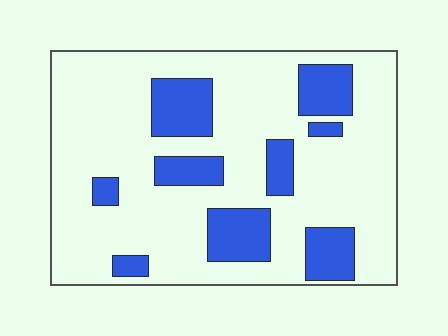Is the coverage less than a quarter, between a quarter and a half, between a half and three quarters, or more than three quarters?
Less than a quarter.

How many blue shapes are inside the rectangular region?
9.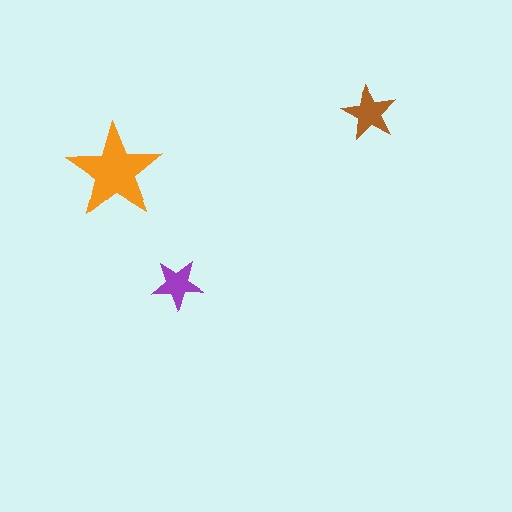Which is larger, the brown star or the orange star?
The orange one.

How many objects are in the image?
There are 3 objects in the image.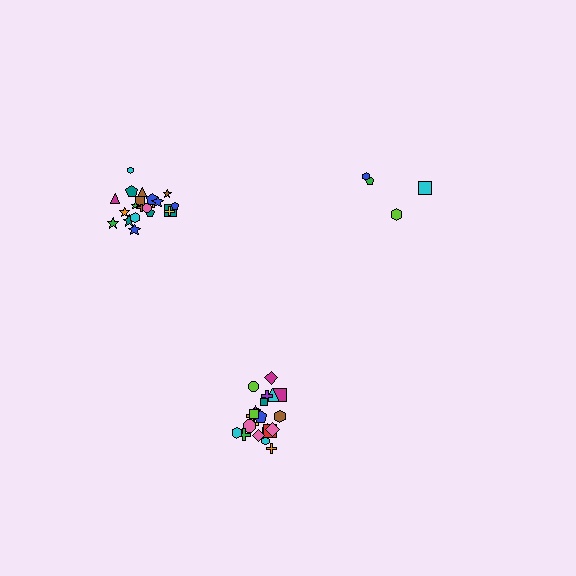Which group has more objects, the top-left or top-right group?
The top-left group.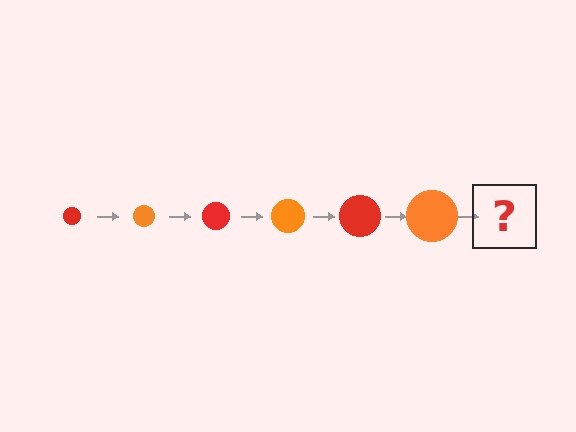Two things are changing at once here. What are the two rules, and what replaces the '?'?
The two rules are that the circle grows larger each step and the color cycles through red and orange. The '?' should be a red circle, larger than the previous one.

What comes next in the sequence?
The next element should be a red circle, larger than the previous one.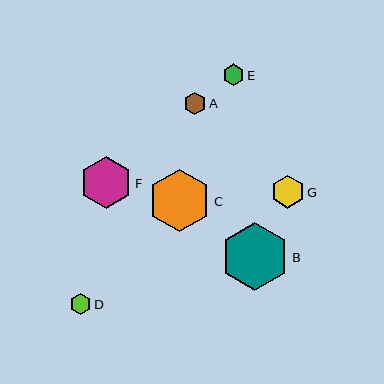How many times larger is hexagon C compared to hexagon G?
Hexagon C is approximately 1.9 times the size of hexagon G.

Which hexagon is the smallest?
Hexagon D is the smallest with a size of approximately 21 pixels.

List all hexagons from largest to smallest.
From largest to smallest: B, C, F, G, A, E, D.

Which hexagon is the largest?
Hexagon B is the largest with a size of approximately 68 pixels.